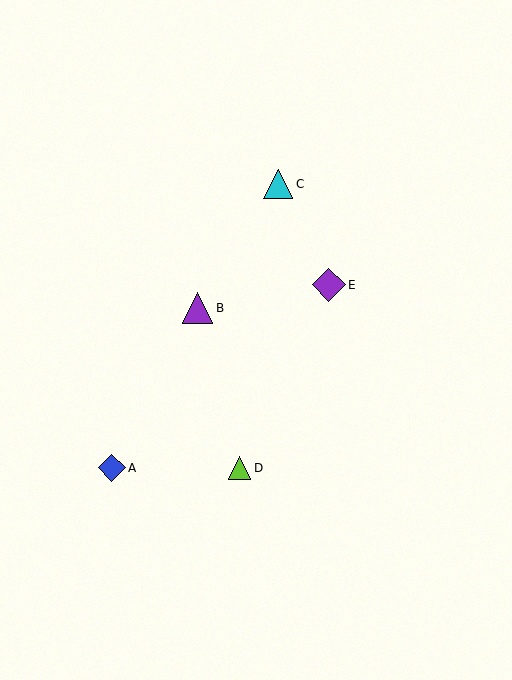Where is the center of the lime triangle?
The center of the lime triangle is at (240, 468).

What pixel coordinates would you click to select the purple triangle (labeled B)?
Click at (198, 308) to select the purple triangle B.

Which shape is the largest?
The purple diamond (labeled E) is the largest.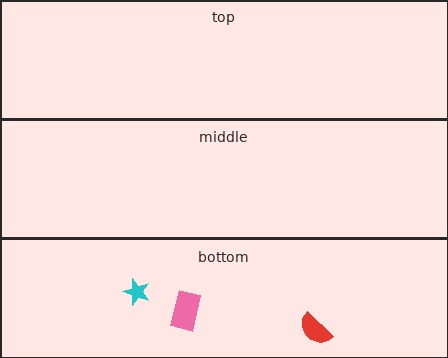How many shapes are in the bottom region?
3.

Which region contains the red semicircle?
The bottom region.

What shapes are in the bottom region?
The pink rectangle, the red semicircle, the cyan star.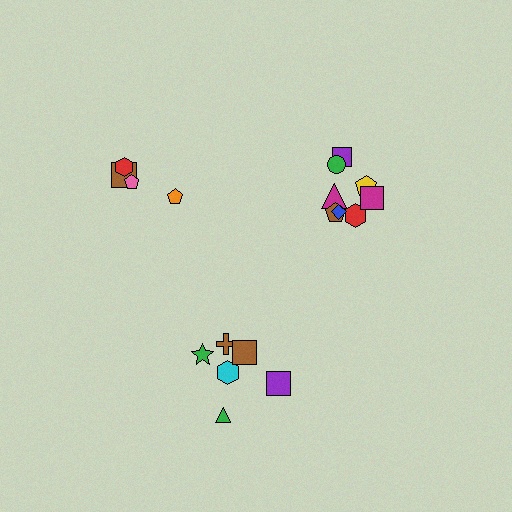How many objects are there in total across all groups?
There are 18 objects.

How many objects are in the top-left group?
There are 4 objects.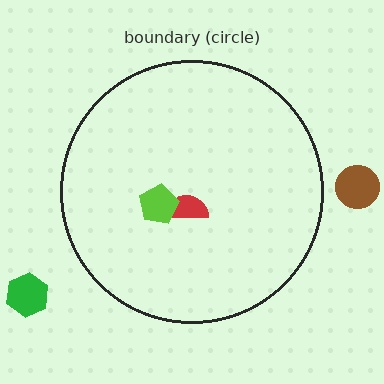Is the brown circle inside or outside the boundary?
Outside.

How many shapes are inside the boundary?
2 inside, 2 outside.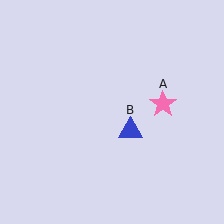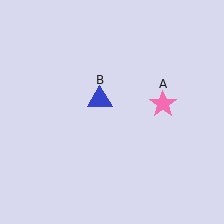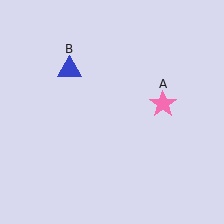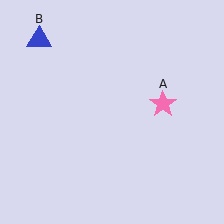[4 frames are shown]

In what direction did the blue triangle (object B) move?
The blue triangle (object B) moved up and to the left.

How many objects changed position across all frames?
1 object changed position: blue triangle (object B).